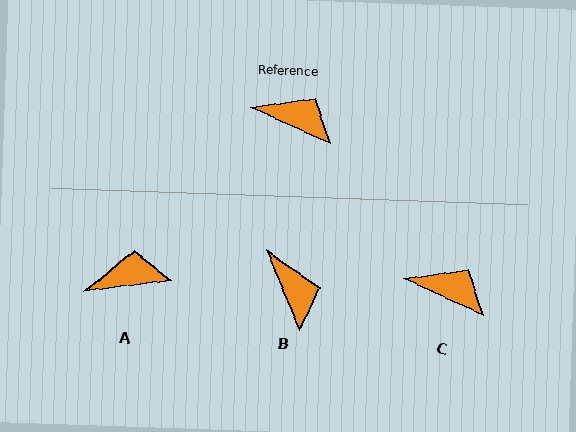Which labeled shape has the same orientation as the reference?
C.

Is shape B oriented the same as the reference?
No, it is off by about 43 degrees.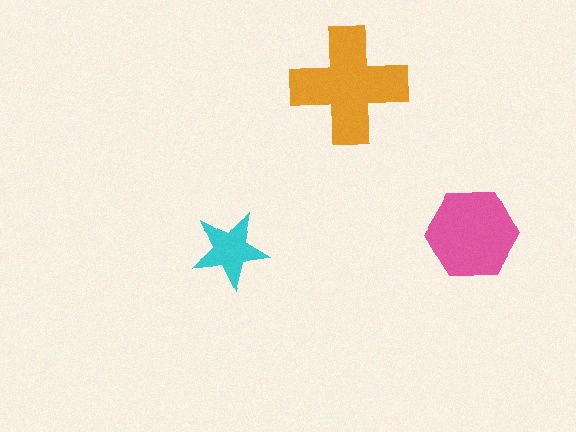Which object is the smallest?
The cyan star.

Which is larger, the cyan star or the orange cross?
The orange cross.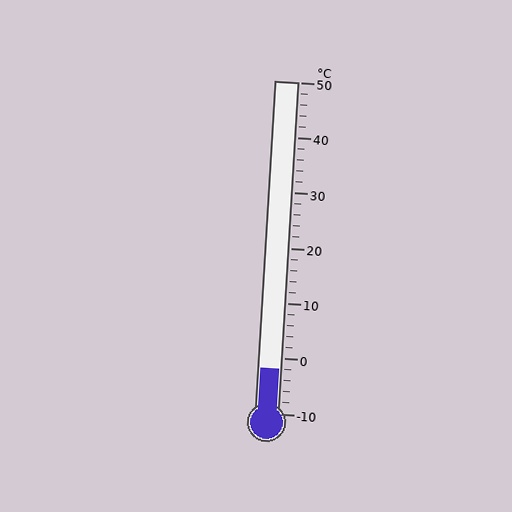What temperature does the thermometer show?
The thermometer shows approximately -2°C.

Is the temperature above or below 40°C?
The temperature is below 40°C.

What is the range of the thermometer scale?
The thermometer scale ranges from -10°C to 50°C.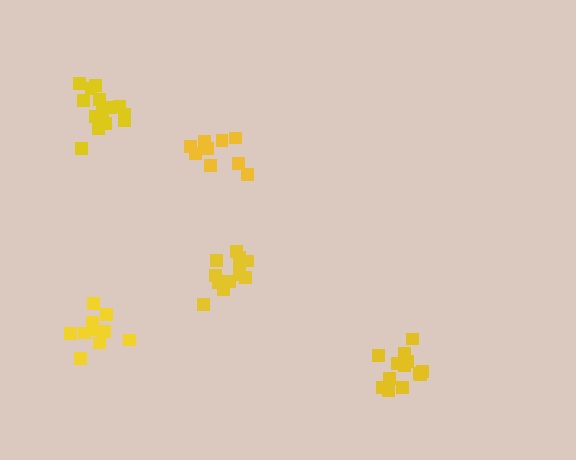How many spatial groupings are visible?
There are 5 spatial groupings.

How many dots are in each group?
Group 1: 10 dots, Group 2: 9 dots, Group 3: 14 dots, Group 4: 13 dots, Group 5: 15 dots (61 total).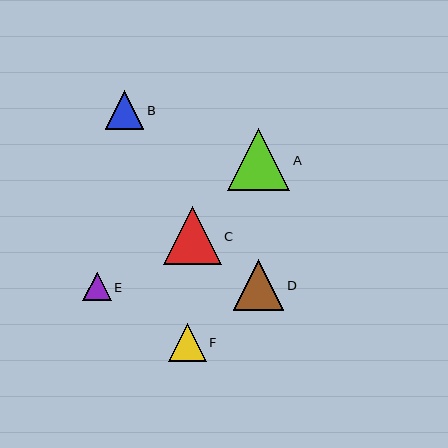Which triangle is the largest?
Triangle A is the largest with a size of approximately 62 pixels.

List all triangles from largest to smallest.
From largest to smallest: A, C, D, B, F, E.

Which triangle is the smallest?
Triangle E is the smallest with a size of approximately 28 pixels.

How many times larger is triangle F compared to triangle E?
Triangle F is approximately 1.3 times the size of triangle E.